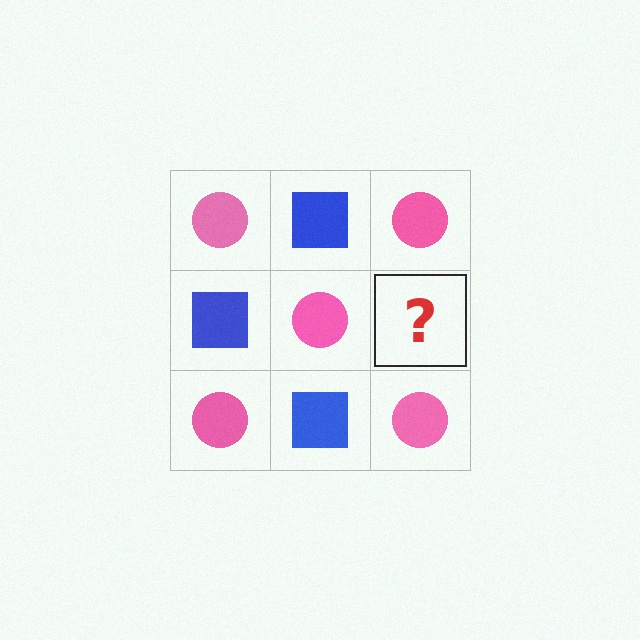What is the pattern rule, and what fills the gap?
The rule is that it alternates pink circle and blue square in a checkerboard pattern. The gap should be filled with a blue square.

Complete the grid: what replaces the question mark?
The question mark should be replaced with a blue square.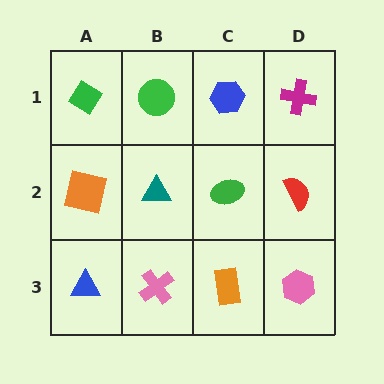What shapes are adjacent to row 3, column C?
A green ellipse (row 2, column C), a pink cross (row 3, column B), a pink hexagon (row 3, column D).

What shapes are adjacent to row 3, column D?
A red semicircle (row 2, column D), an orange rectangle (row 3, column C).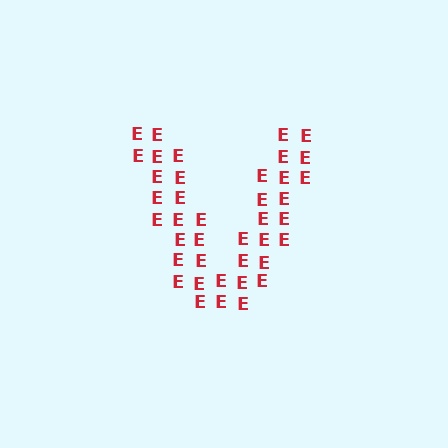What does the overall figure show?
The overall figure shows the letter V.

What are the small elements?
The small elements are letter E's.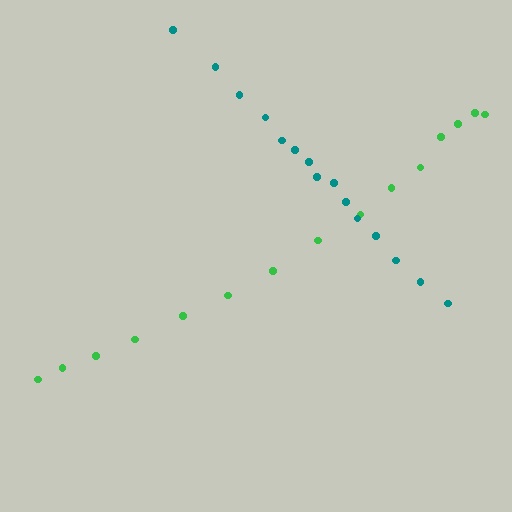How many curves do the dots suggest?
There are 2 distinct paths.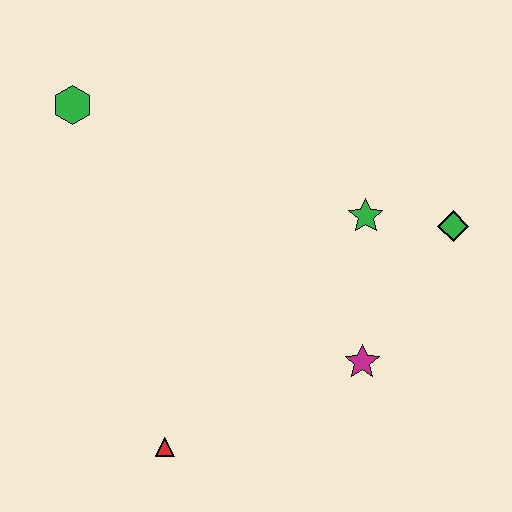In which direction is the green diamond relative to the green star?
The green diamond is to the right of the green star.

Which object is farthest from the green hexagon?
The green diamond is farthest from the green hexagon.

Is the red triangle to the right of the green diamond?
No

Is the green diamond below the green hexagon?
Yes